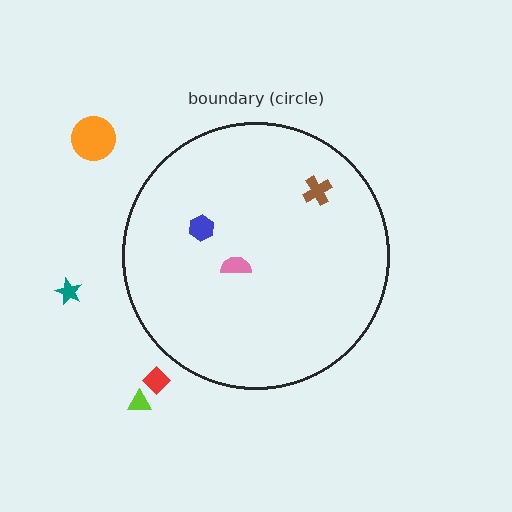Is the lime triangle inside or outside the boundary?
Outside.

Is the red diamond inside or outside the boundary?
Outside.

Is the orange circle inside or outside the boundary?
Outside.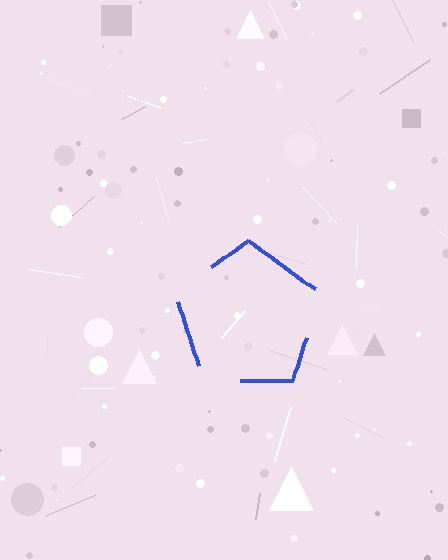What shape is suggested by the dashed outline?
The dashed outline suggests a pentagon.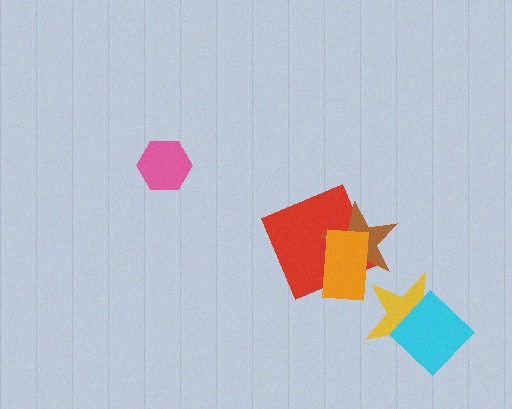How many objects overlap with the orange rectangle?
2 objects overlap with the orange rectangle.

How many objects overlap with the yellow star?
1 object overlaps with the yellow star.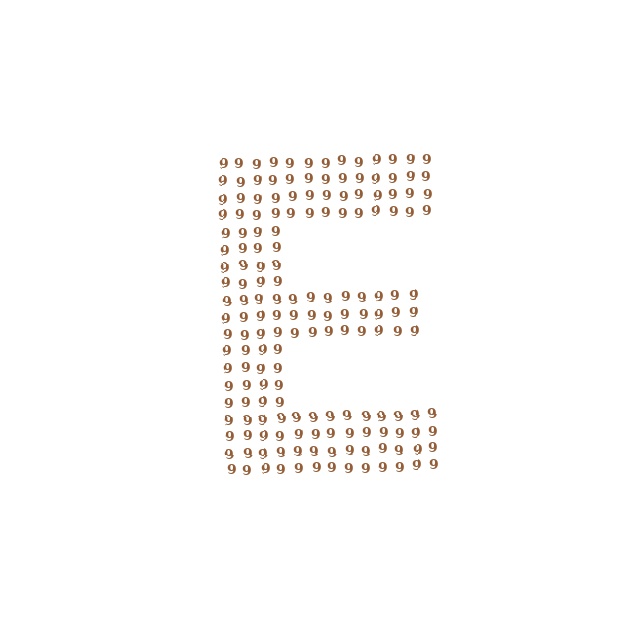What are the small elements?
The small elements are digit 9's.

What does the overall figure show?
The overall figure shows the letter E.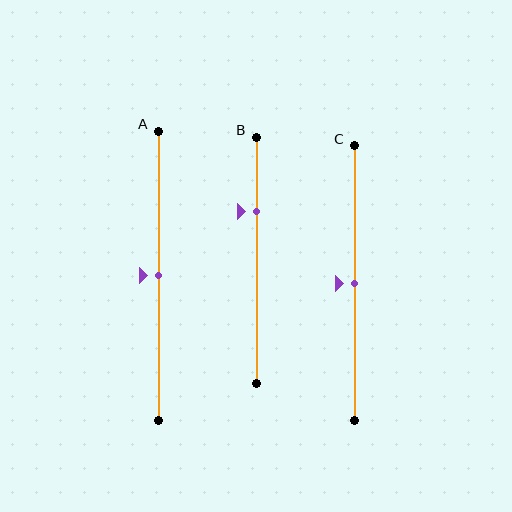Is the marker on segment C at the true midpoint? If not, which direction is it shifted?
Yes, the marker on segment C is at the true midpoint.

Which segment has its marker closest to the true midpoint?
Segment A has its marker closest to the true midpoint.